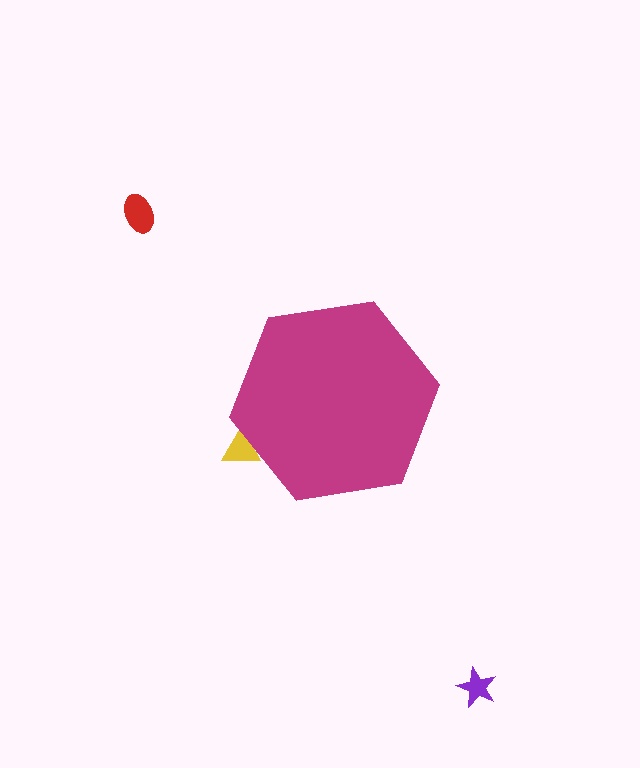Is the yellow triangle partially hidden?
Yes, the yellow triangle is partially hidden behind the magenta hexagon.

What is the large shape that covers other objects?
A magenta hexagon.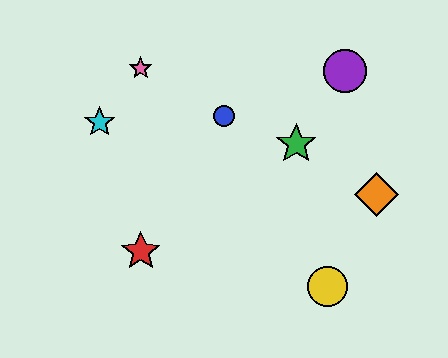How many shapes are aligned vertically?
2 shapes (the red star, the pink star) are aligned vertically.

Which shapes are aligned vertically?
The red star, the pink star are aligned vertically.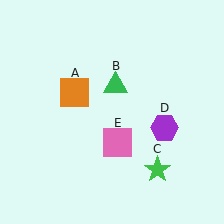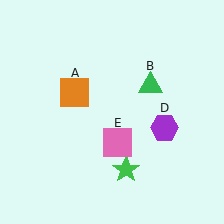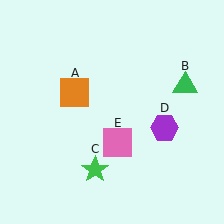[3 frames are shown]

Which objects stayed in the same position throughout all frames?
Orange square (object A) and purple hexagon (object D) and pink square (object E) remained stationary.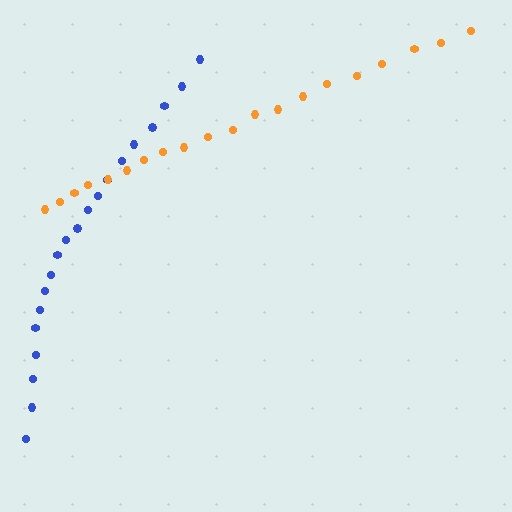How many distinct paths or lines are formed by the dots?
There are 2 distinct paths.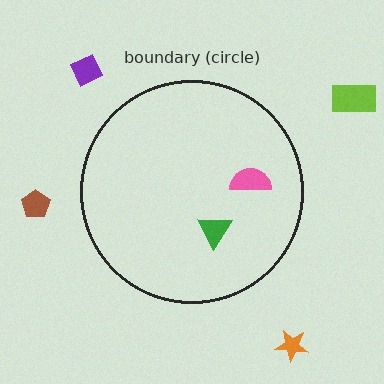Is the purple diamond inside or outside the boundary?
Outside.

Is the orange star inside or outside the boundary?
Outside.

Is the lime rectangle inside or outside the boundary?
Outside.